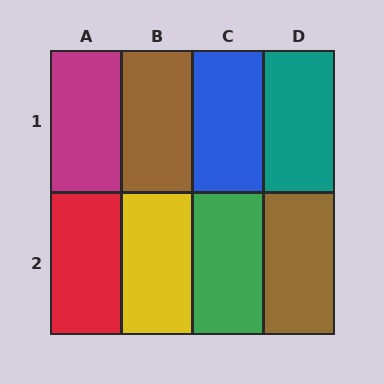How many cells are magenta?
1 cell is magenta.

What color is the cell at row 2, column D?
Brown.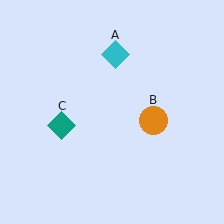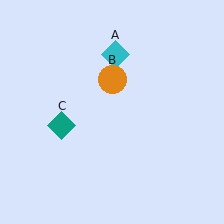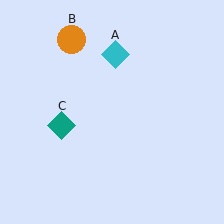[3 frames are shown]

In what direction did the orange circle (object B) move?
The orange circle (object B) moved up and to the left.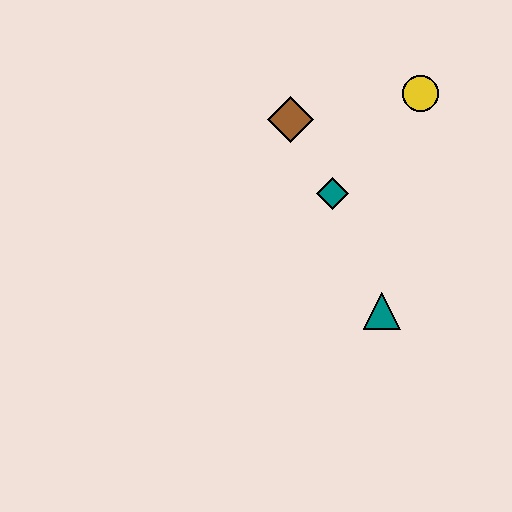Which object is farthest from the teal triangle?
The yellow circle is farthest from the teal triangle.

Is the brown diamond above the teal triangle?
Yes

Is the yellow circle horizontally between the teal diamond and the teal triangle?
No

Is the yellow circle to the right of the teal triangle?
Yes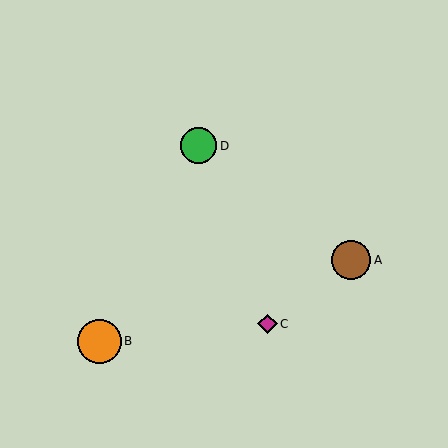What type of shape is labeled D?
Shape D is a green circle.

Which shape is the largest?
The orange circle (labeled B) is the largest.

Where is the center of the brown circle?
The center of the brown circle is at (351, 260).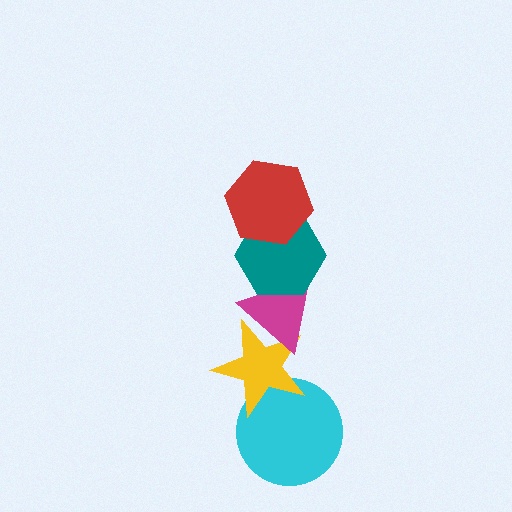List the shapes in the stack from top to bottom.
From top to bottom: the red hexagon, the teal hexagon, the magenta triangle, the yellow star, the cyan circle.